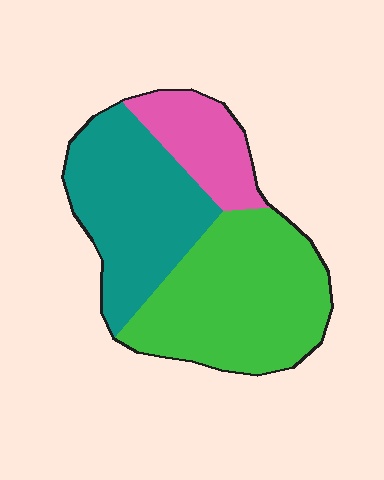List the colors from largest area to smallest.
From largest to smallest: green, teal, pink.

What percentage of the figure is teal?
Teal covers around 35% of the figure.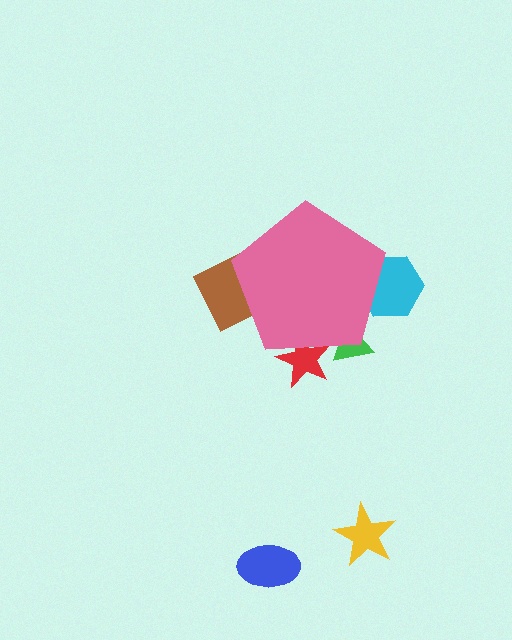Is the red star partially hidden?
Yes, the red star is partially hidden behind the pink pentagon.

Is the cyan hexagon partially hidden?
Yes, the cyan hexagon is partially hidden behind the pink pentagon.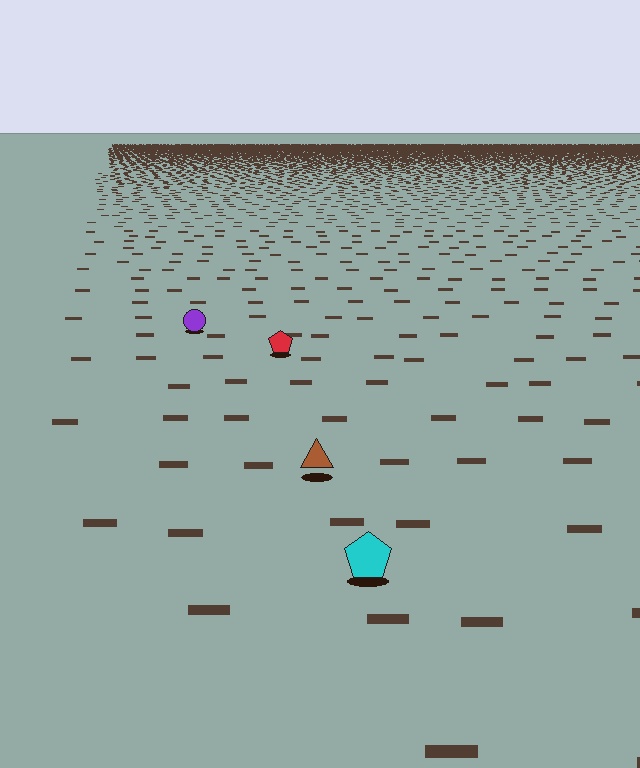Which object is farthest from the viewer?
The purple circle is farthest from the viewer. It appears smaller and the ground texture around it is denser.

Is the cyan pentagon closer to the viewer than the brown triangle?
Yes. The cyan pentagon is closer — you can tell from the texture gradient: the ground texture is coarser near it.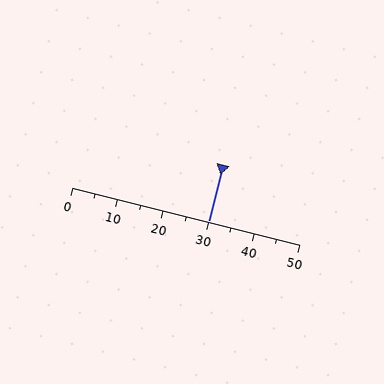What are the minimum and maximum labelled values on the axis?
The axis runs from 0 to 50.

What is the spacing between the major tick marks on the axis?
The major ticks are spaced 10 apart.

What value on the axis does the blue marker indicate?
The marker indicates approximately 30.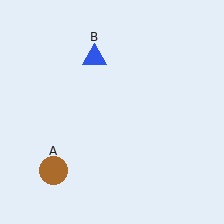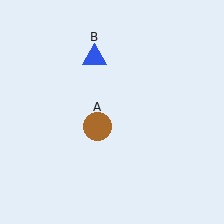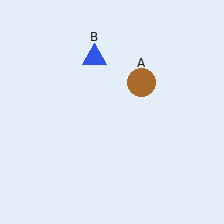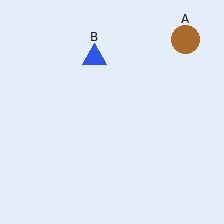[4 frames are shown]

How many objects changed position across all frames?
1 object changed position: brown circle (object A).